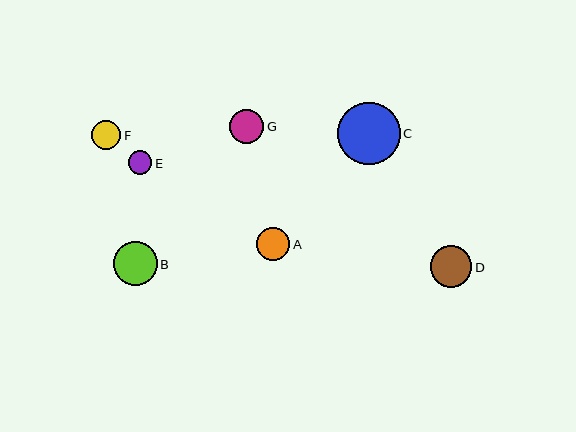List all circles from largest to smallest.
From largest to smallest: C, B, D, G, A, F, E.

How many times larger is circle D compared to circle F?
Circle D is approximately 1.4 times the size of circle F.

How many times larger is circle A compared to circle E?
Circle A is approximately 1.4 times the size of circle E.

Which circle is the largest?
Circle C is the largest with a size of approximately 62 pixels.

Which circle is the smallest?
Circle E is the smallest with a size of approximately 24 pixels.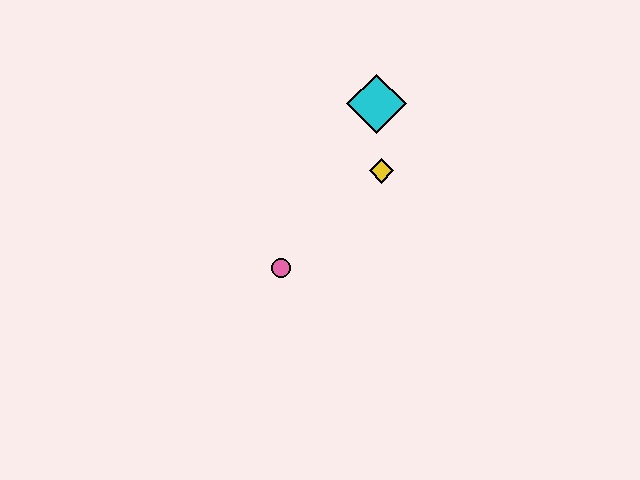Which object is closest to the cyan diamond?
The yellow diamond is closest to the cyan diamond.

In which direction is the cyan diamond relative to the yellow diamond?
The cyan diamond is above the yellow diamond.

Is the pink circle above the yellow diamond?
No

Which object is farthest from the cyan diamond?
The pink circle is farthest from the cyan diamond.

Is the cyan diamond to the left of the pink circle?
No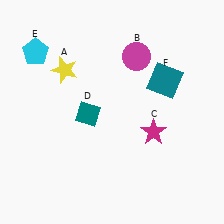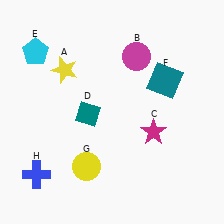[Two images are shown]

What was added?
A yellow circle (G), a blue cross (H) were added in Image 2.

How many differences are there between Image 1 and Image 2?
There are 2 differences between the two images.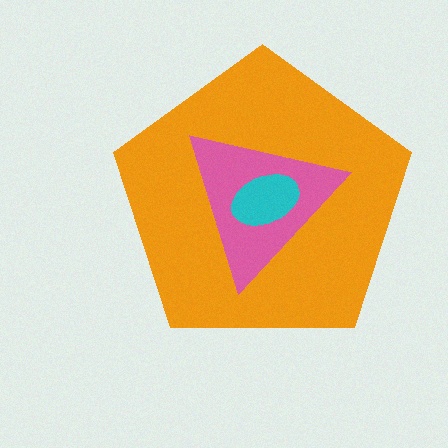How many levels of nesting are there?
3.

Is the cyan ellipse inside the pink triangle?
Yes.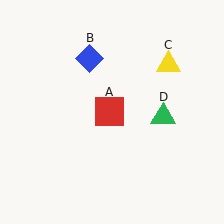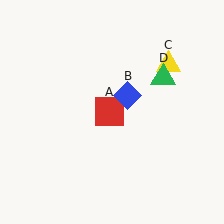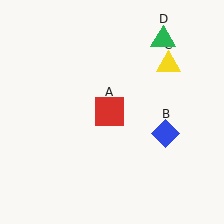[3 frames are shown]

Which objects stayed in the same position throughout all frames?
Red square (object A) and yellow triangle (object C) remained stationary.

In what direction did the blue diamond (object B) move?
The blue diamond (object B) moved down and to the right.